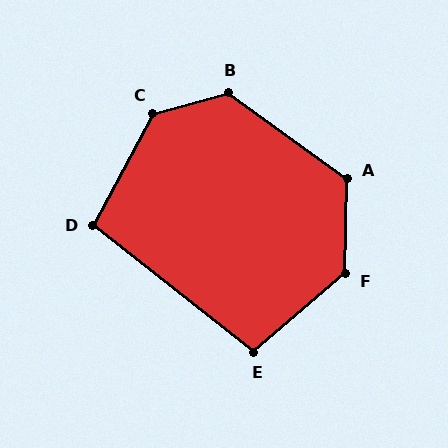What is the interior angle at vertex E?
Approximately 101 degrees (obtuse).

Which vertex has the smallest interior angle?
D, at approximately 100 degrees.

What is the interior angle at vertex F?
Approximately 131 degrees (obtuse).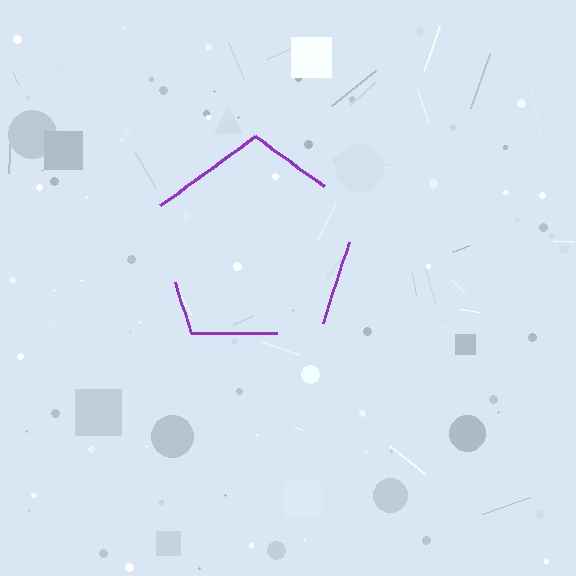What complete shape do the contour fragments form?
The contour fragments form a pentagon.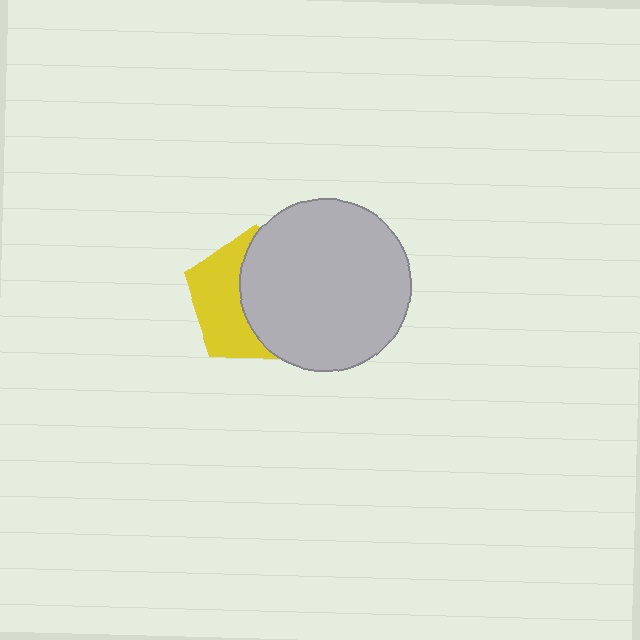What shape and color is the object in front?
The object in front is a light gray circle.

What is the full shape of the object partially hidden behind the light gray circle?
The partially hidden object is a yellow pentagon.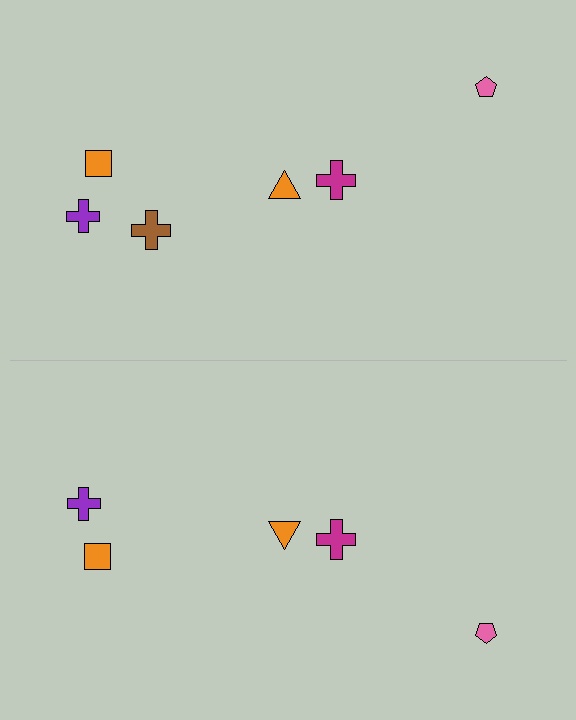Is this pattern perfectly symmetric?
No, the pattern is not perfectly symmetric. A brown cross is missing from the bottom side.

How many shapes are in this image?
There are 11 shapes in this image.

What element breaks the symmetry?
A brown cross is missing from the bottom side.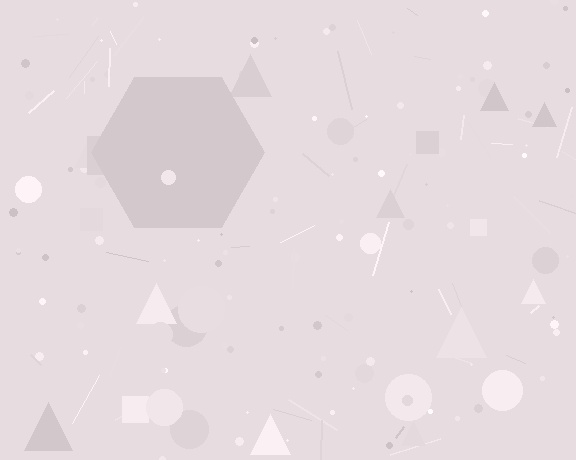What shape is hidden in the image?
A hexagon is hidden in the image.